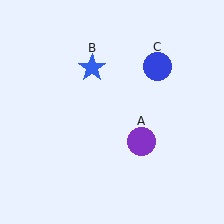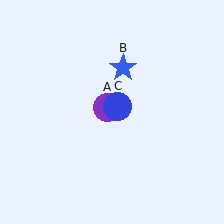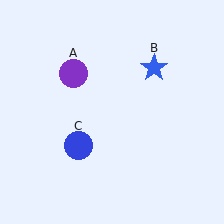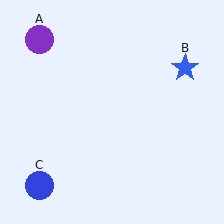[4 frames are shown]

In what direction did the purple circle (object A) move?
The purple circle (object A) moved up and to the left.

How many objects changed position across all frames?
3 objects changed position: purple circle (object A), blue star (object B), blue circle (object C).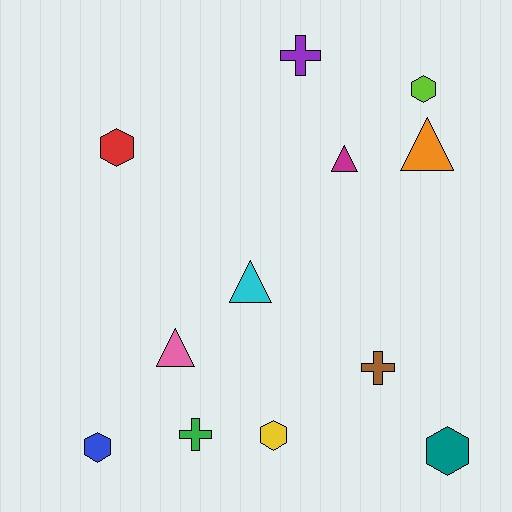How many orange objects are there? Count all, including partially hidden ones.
There is 1 orange object.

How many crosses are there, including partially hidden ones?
There are 3 crosses.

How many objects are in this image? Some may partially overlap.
There are 12 objects.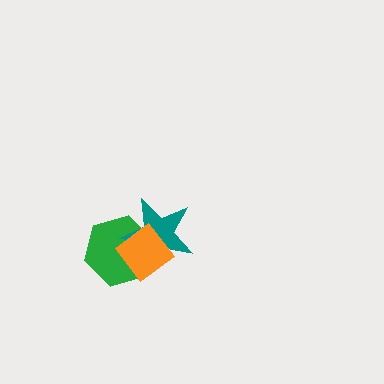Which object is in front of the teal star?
The orange diamond is in front of the teal star.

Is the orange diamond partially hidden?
No, no other shape covers it.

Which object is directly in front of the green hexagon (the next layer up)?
The teal star is directly in front of the green hexagon.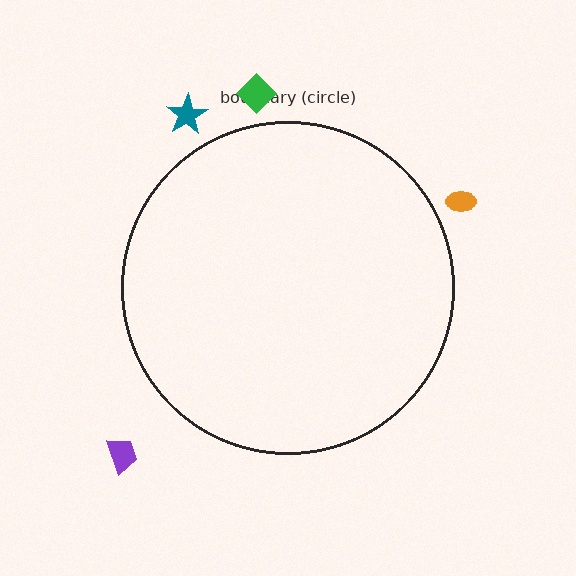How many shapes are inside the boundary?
0 inside, 4 outside.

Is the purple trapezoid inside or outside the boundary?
Outside.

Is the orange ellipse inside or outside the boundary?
Outside.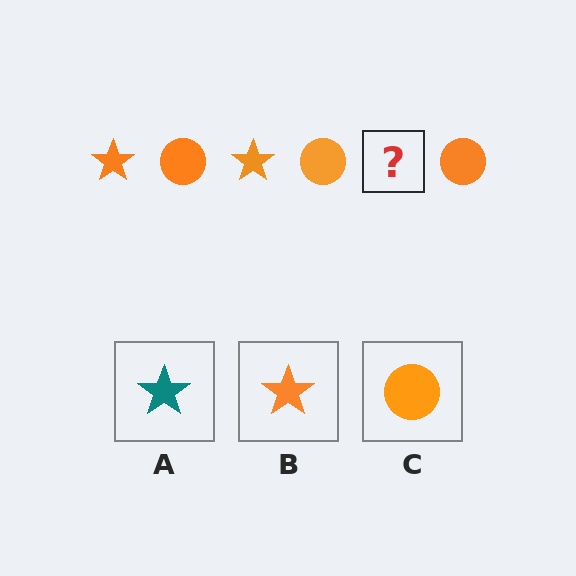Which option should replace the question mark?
Option B.